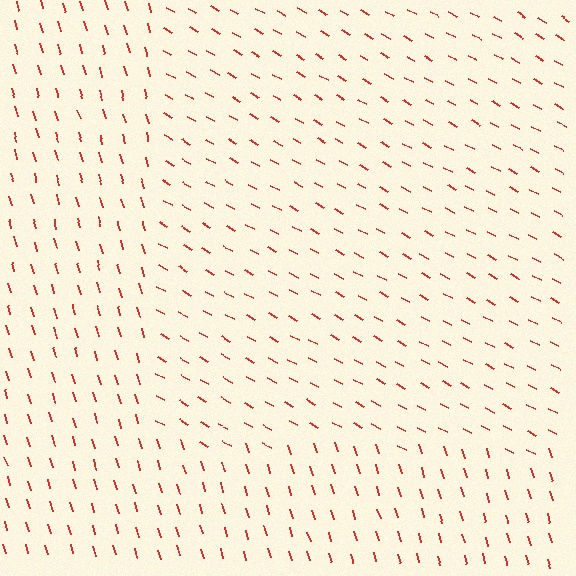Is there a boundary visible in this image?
Yes, there is a texture boundary formed by a change in line orientation.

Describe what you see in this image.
The image is filled with small red line segments. A rectangle region in the image has lines oriented differently from the surrounding lines, creating a visible texture boundary.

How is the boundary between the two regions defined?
The boundary is defined purely by a change in line orientation (approximately 45 degrees difference). All lines are the same color and thickness.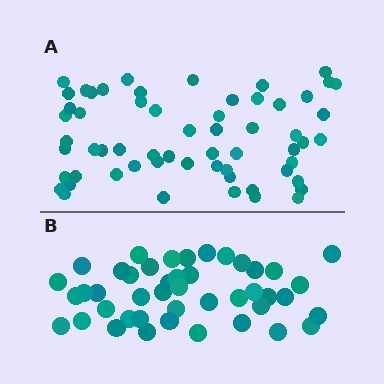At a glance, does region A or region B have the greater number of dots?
Region A (the top region) has more dots.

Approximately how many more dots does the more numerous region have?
Region A has approximately 15 more dots than region B.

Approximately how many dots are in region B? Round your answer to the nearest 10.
About 40 dots. (The exact count is 44, which rounds to 40.)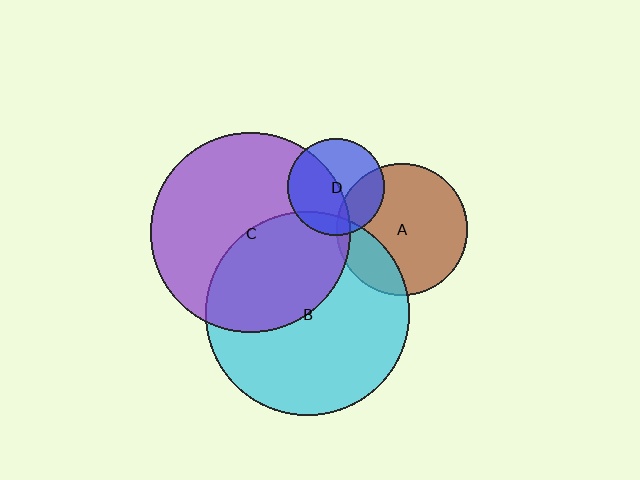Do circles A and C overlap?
Yes.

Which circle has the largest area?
Circle B (cyan).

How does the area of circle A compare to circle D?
Approximately 1.8 times.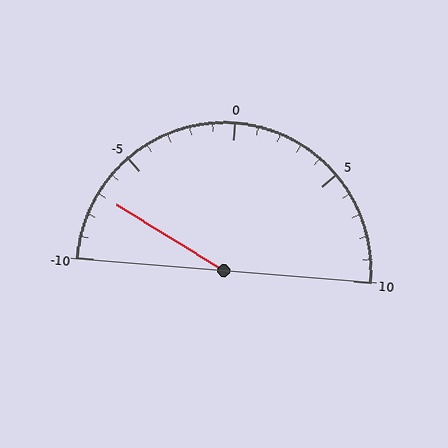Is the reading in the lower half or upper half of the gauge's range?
The reading is in the lower half of the range (-10 to 10).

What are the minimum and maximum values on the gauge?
The gauge ranges from -10 to 10.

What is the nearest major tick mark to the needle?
The nearest major tick mark is -5.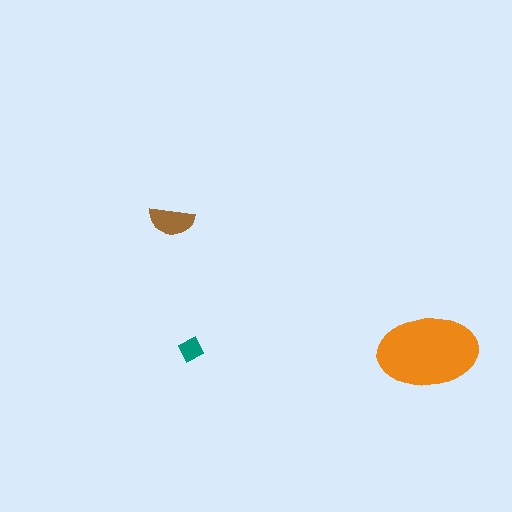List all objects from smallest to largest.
The teal diamond, the brown semicircle, the orange ellipse.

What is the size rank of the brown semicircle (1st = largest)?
2nd.